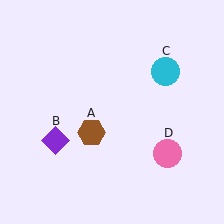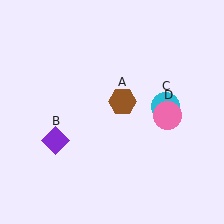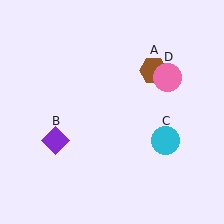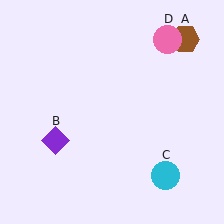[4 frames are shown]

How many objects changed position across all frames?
3 objects changed position: brown hexagon (object A), cyan circle (object C), pink circle (object D).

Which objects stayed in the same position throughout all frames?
Purple diamond (object B) remained stationary.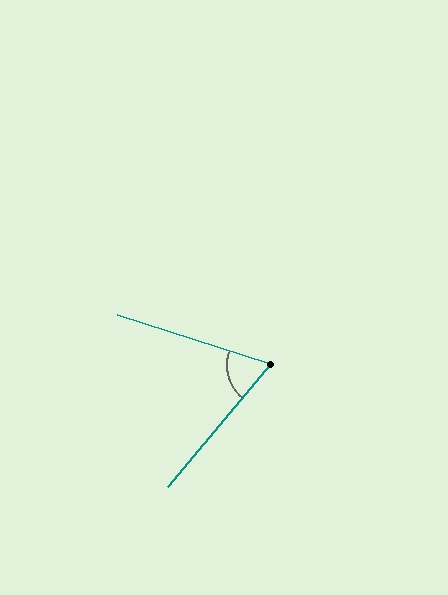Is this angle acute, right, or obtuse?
It is acute.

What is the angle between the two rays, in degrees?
Approximately 68 degrees.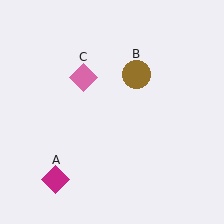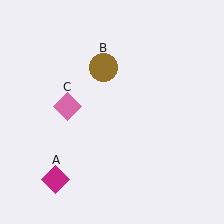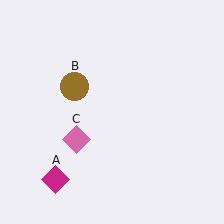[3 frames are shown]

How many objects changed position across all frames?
2 objects changed position: brown circle (object B), pink diamond (object C).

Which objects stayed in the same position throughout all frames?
Magenta diamond (object A) remained stationary.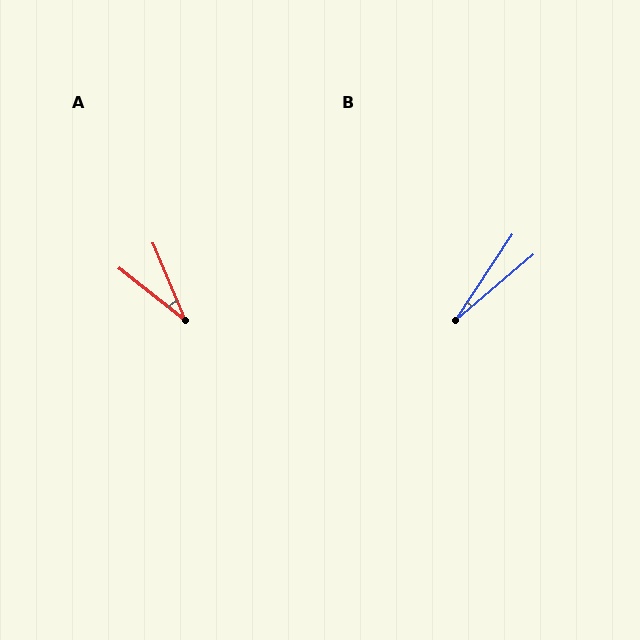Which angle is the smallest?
B, at approximately 16 degrees.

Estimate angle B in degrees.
Approximately 16 degrees.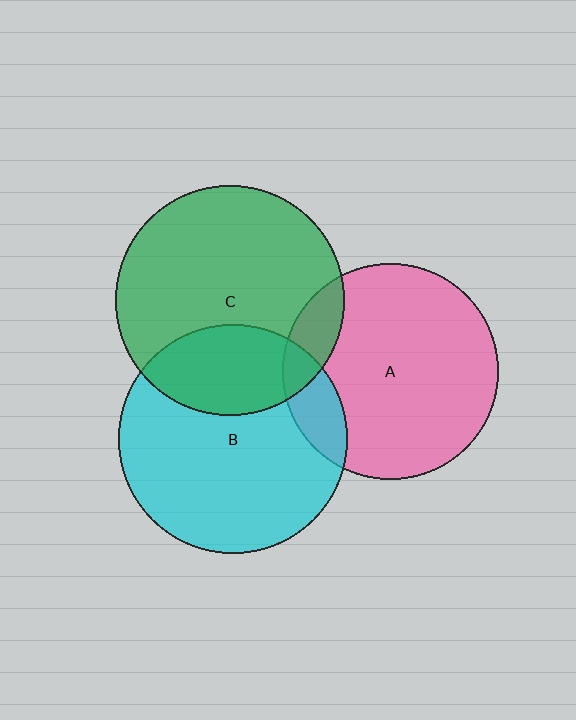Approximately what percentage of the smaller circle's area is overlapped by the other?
Approximately 30%.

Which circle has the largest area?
Circle C (green).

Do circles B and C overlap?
Yes.